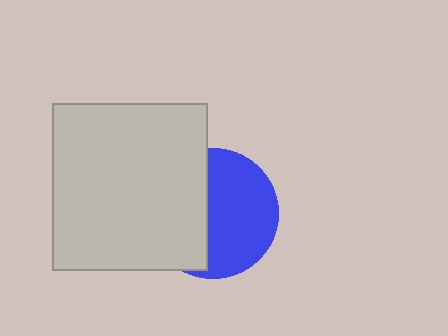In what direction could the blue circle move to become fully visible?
The blue circle could move right. That would shift it out from behind the light gray rectangle entirely.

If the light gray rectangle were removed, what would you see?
You would see the complete blue circle.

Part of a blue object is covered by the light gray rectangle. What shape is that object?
It is a circle.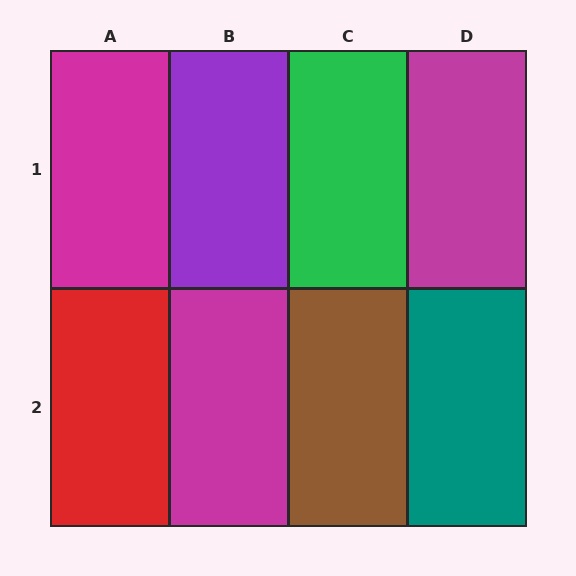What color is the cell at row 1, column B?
Purple.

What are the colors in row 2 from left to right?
Red, magenta, brown, teal.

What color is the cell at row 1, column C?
Green.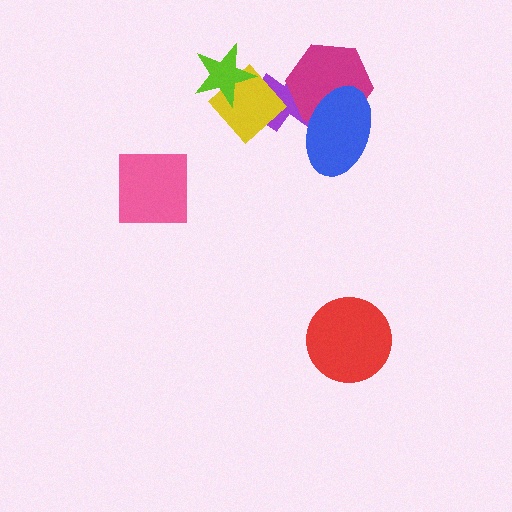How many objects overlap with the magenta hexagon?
2 objects overlap with the magenta hexagon.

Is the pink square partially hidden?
No, no other shape covers it.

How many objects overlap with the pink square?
0 objects overlap with the pink square.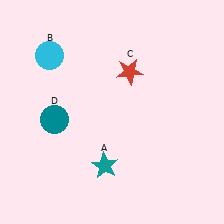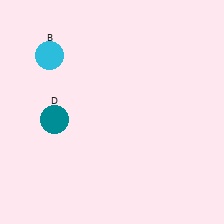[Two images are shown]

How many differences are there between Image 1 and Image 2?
There are 2 differences between the two images.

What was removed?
The teal star (A), the red star (C) were removed in Image 2.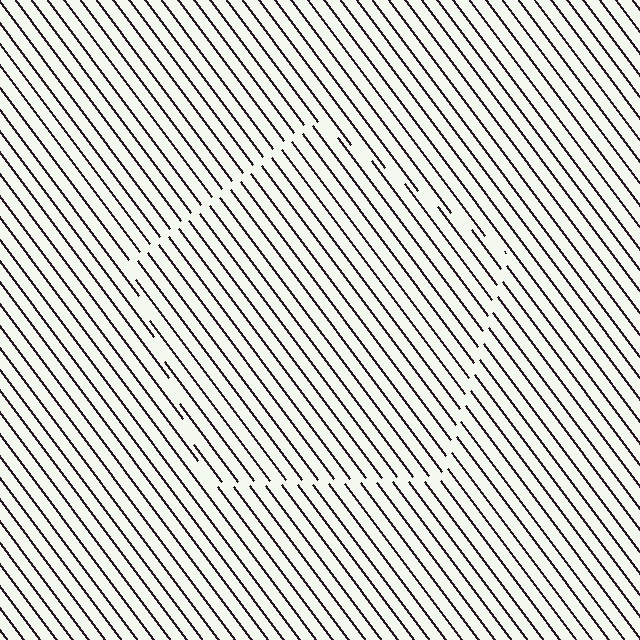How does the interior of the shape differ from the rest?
The interior of the shape contains the same grating, shifted by half a period — the contour is defined by the phase discontinuity where line-ends from the inner and outer gratings abut.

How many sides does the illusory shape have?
5 sides — the line-ends trace a pentagon.